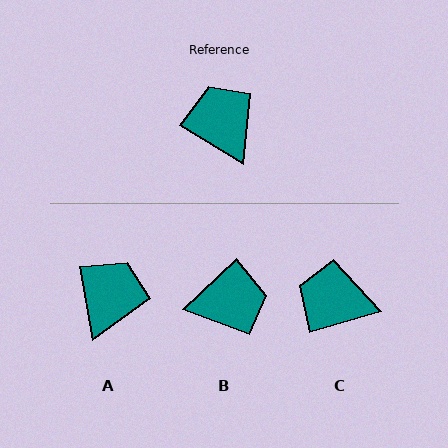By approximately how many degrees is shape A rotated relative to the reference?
Approximately 49 degrees clockwise.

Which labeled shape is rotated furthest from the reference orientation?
B, about 105 degrees away.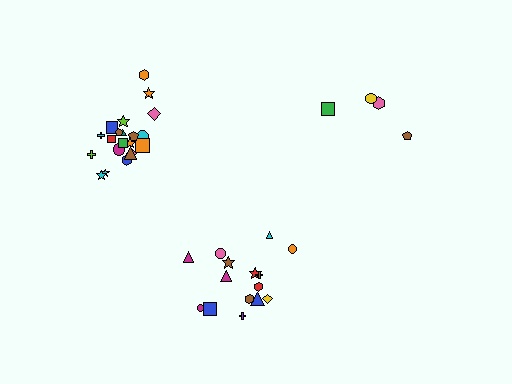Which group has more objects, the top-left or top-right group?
The top-left group.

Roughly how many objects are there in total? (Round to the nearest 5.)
Roughly 40 objects in total.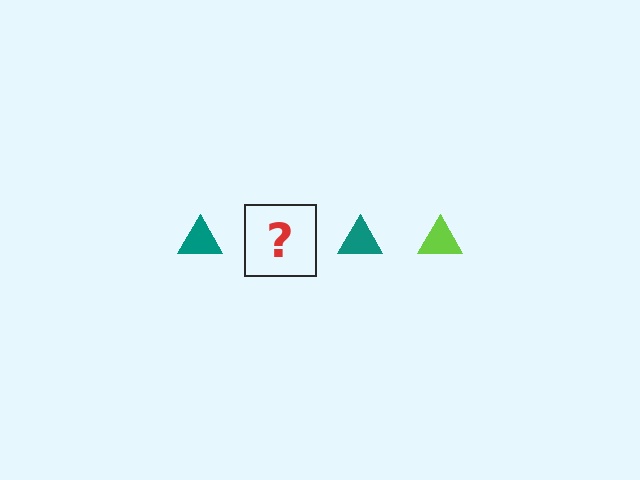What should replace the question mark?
The question mark should be replaced with a lime triangle.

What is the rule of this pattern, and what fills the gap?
The rule is that the pattern cycles through teal, lime triangles. The gap should be filled with a lime triangle.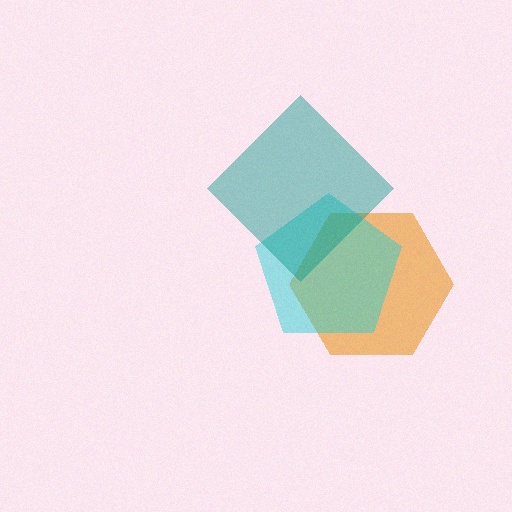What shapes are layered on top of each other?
The layered shapes are: an orange hexagon, a cyan pentagon, a teal diamond.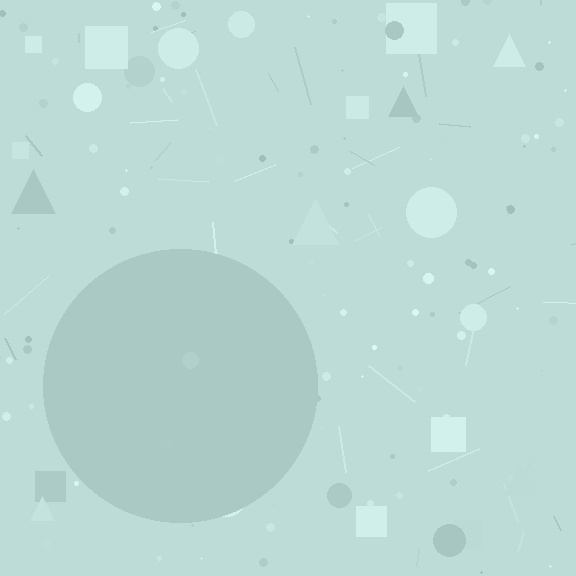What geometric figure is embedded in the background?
A circle is embedded in the background.